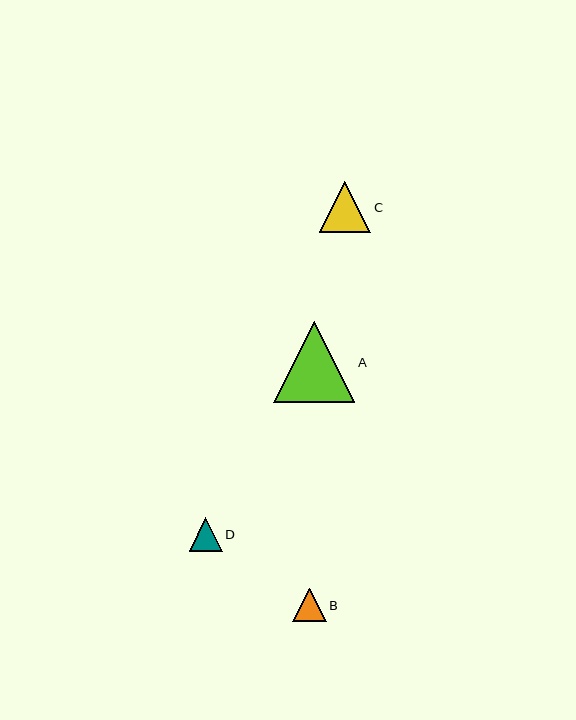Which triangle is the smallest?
Triangle D is the smallest with a size of approximately 33 pixels.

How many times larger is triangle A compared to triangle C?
Triangle A is approximately 1.6 times the size of triangle C.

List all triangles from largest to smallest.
From largest to smallest: A, C, B, D.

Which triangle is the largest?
Triangle A is the largest with a size of approximately 81 pixels.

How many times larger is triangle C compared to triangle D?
Triangle C is approximately 1.5 times the size of triangle D.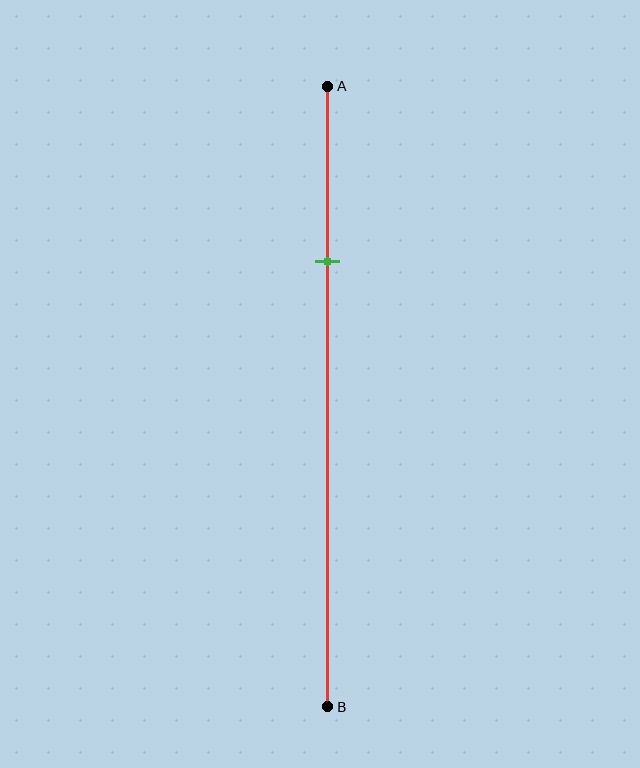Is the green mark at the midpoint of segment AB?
No, the mark is at about 30% from A, not at the 50% midpoint.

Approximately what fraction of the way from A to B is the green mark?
The green mark is approximately 30% of the way from A to B.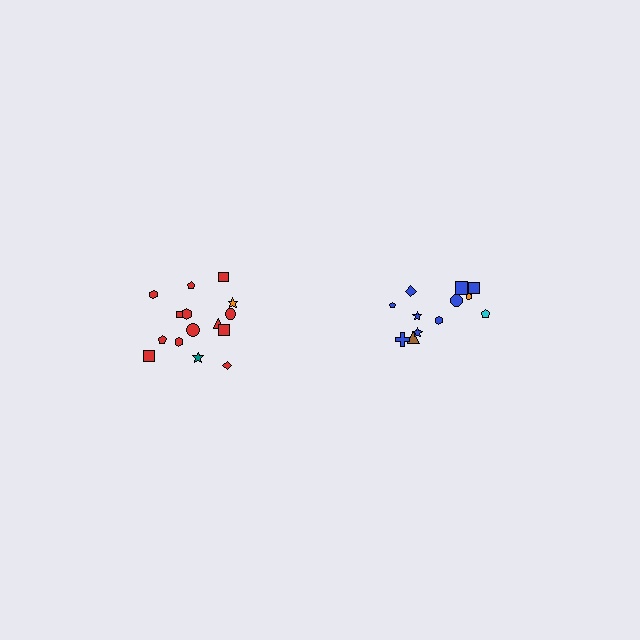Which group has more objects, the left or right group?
The left group.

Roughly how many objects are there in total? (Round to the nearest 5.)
Roughly 25 objects in total.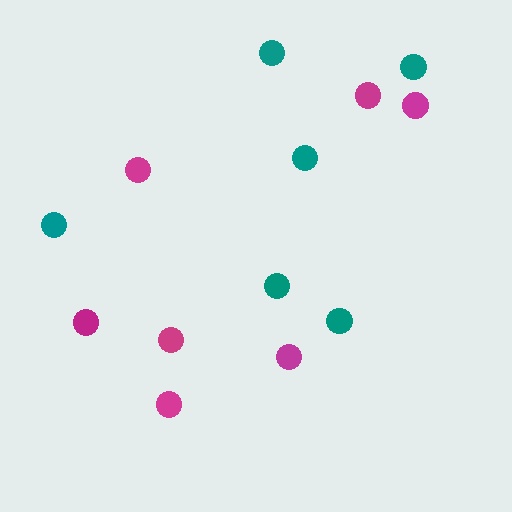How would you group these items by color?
There are 2 groups: one group of magenta circles (7) and one group of teal circles (6).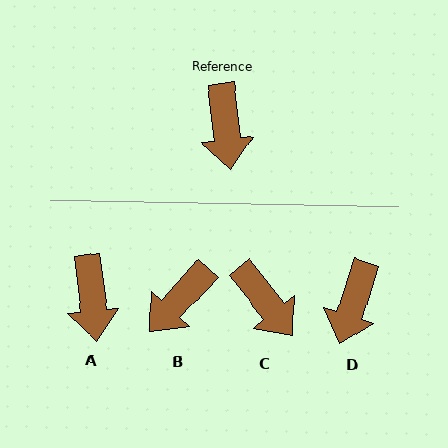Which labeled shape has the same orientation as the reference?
A.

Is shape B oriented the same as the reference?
No, it is off by about 49 degrees.